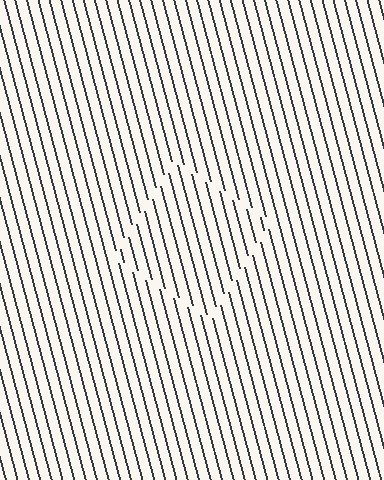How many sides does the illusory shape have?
4 sides — the line-ends trace a square.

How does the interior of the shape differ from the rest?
The interior of the shape contains the same grating, shifted by half a period — the contour is defined by the phase discontinuity where line-ends from the inner and outer gratings abut.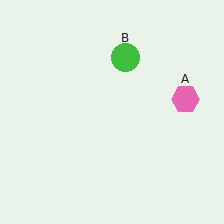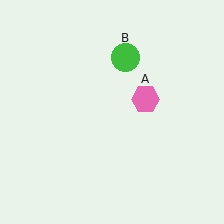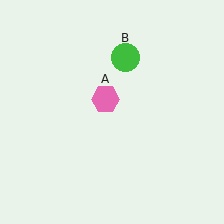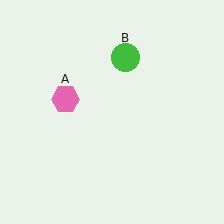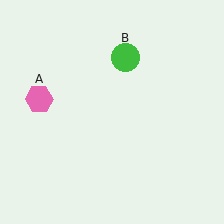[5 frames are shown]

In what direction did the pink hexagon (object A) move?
The pink hexagon (object A) moved left.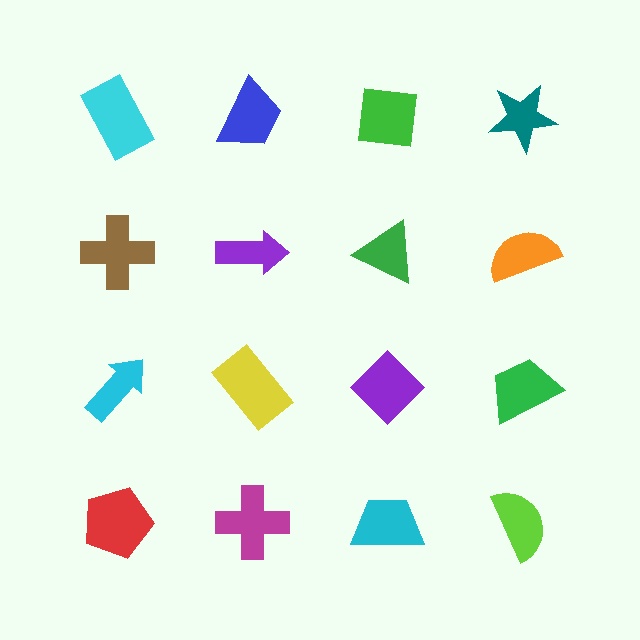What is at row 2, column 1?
A brown cross.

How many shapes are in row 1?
4 shapes.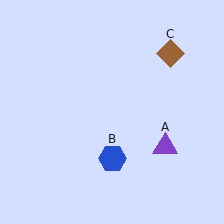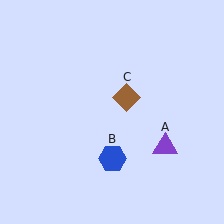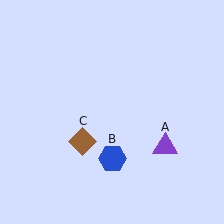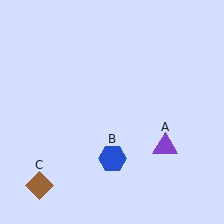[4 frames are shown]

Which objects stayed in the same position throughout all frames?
Purple triangle (object A) and blue hexagon (object B) remained stationary.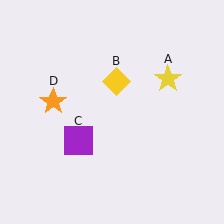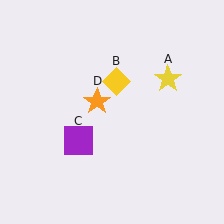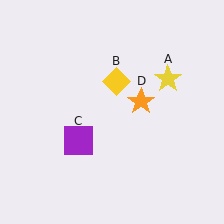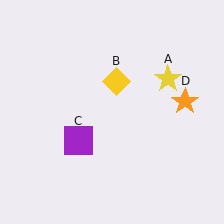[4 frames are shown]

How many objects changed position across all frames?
1 object changed position: orange star (object D).